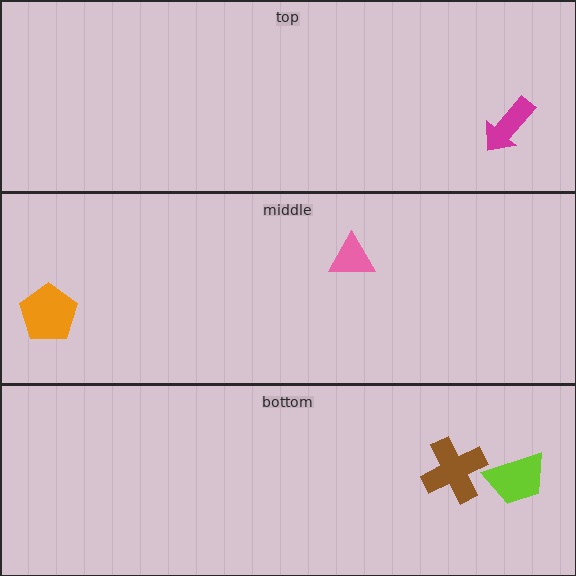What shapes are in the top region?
The magenta arrow.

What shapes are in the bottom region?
The lime trapezoid, the brown cross.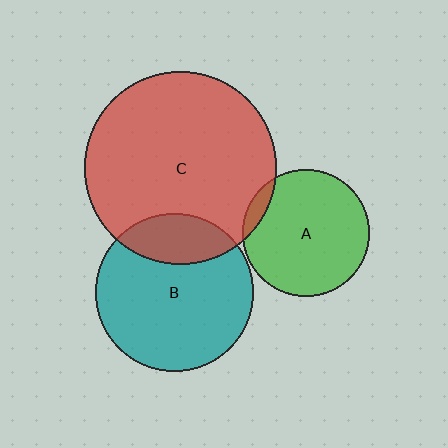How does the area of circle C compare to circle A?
Approximately 2.3 times.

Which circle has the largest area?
Circle C (red).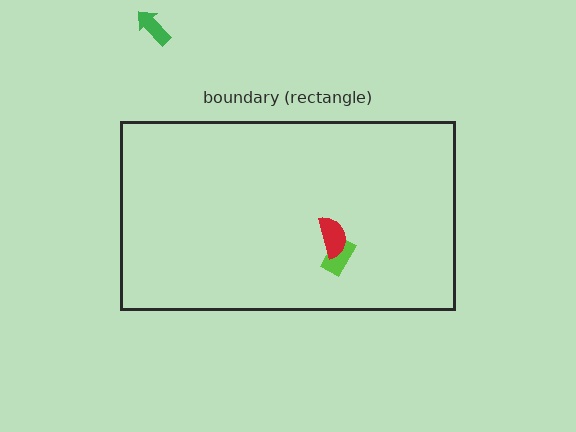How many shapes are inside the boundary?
2 inside, 1 outside.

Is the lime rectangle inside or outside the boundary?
Inside.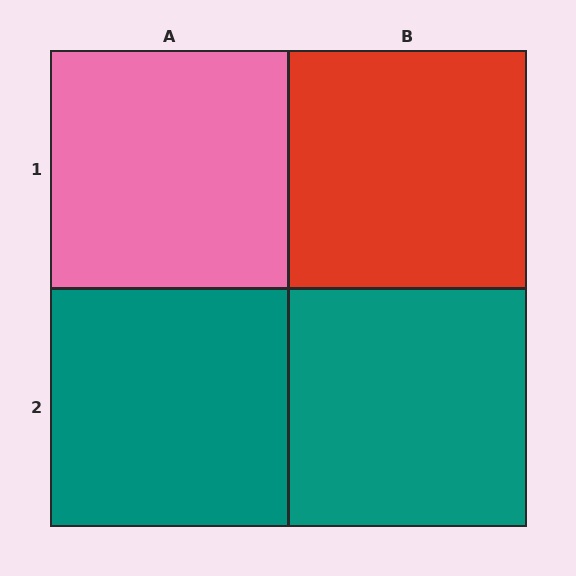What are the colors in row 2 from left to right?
Teal, teal.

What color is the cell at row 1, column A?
Pink.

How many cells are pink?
1 cell is pink.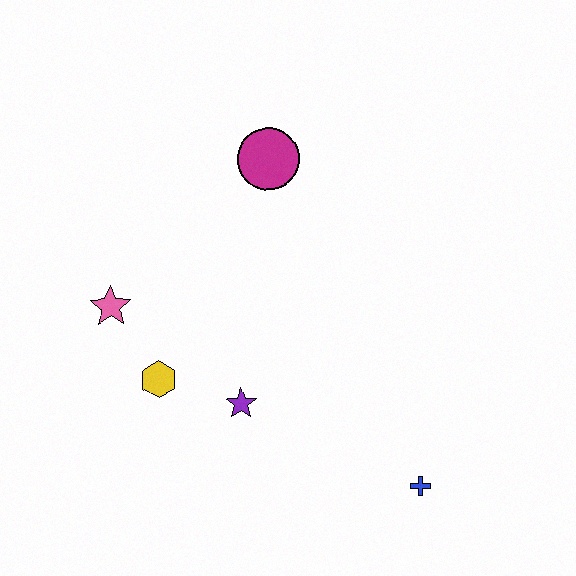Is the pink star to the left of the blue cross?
Yes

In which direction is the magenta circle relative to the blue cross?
The magenta circle is above the blue cross.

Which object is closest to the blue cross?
The purple star is closest to the blue cross.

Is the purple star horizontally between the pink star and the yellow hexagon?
No